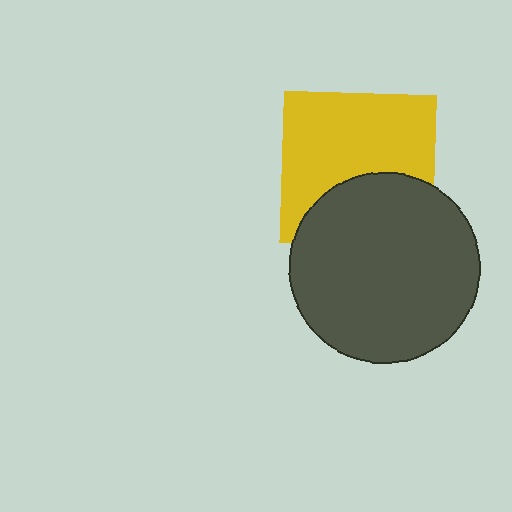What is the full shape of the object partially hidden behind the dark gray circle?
The partially hidden object is a yellow square.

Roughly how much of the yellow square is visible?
About half of it is visible (roughly 64%).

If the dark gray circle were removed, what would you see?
You would see the complete yellow square.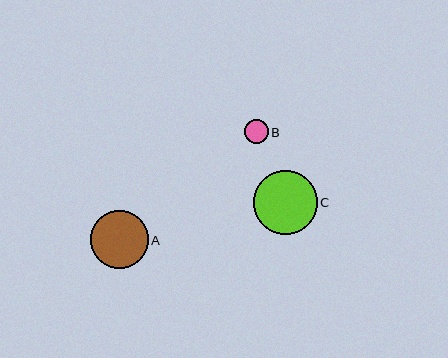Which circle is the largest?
Circle C is the largest with a size of approximately 64 pixels.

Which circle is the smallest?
Circle B is the smallest with a size of approximately 24 pixels.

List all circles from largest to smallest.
From largest to smallest: C, A, B.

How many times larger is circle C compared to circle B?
Circle C is approximately 2.7 times the size of circle B.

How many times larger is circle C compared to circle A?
Circle C is approximately 1.1 times the size of circle A.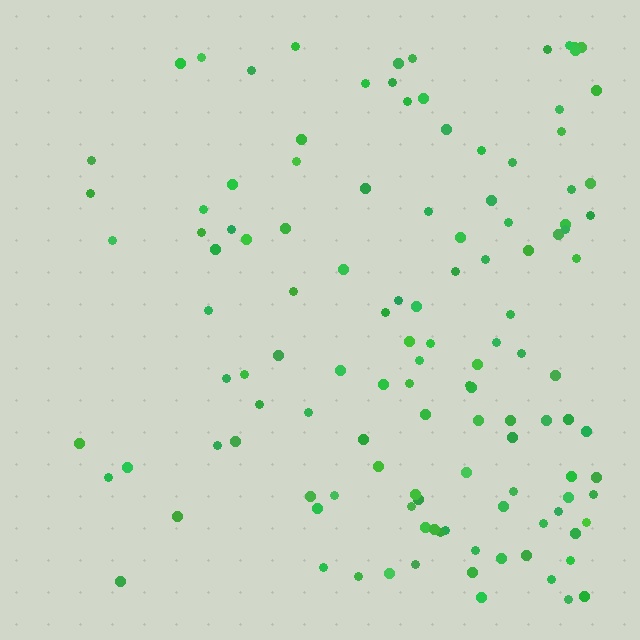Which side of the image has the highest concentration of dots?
The right.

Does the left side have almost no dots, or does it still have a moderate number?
Still a moderate number, just noticeably fewer than the right.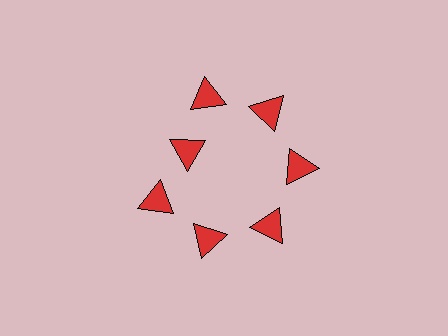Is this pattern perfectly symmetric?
No. The 7 red triangles are arranged in a ring, but one element near the 10 o'clock position is pulled inward toward the center, breaking the 7-fold rotational symmetry.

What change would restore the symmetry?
The symmetry would be restored by moving it outward, back onto the ring so that all 7 triangles sit at equal angles and equal distance from the center.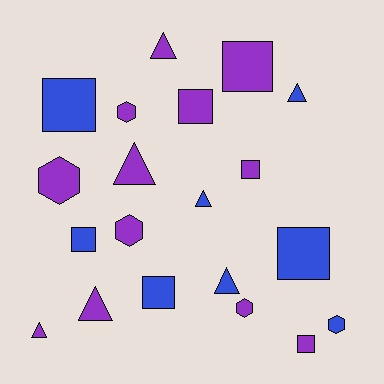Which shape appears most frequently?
Square, with 8 objects.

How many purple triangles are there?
There are 4 purple triangles.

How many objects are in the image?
There are 20 objects.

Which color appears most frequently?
Purple, with 12 objects.